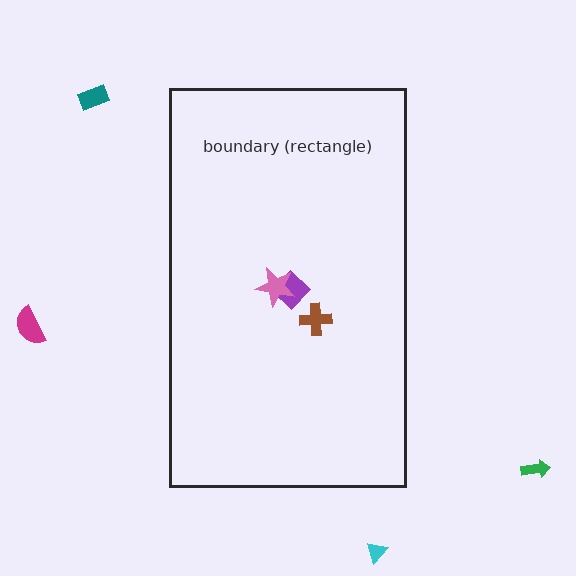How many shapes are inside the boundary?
3 inside, 4 outside.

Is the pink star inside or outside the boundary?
Inside.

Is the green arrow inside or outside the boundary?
Outside.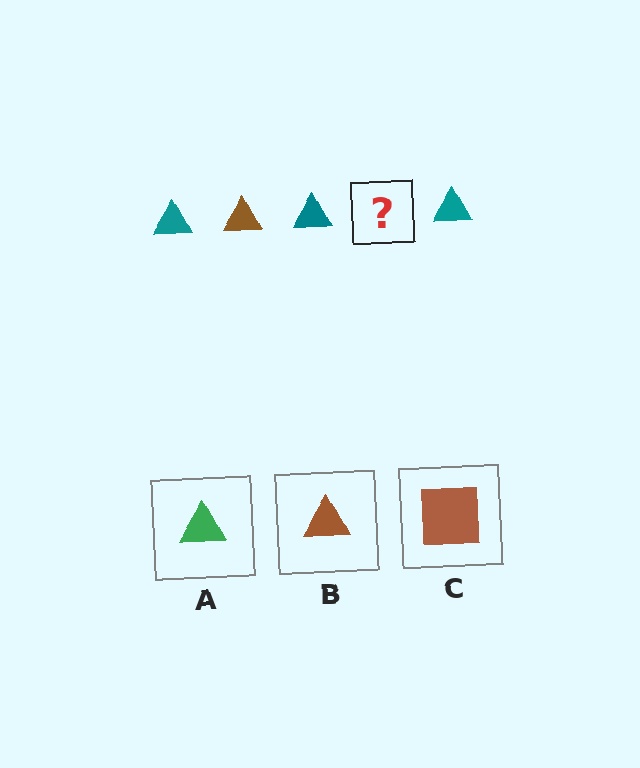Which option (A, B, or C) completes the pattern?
B.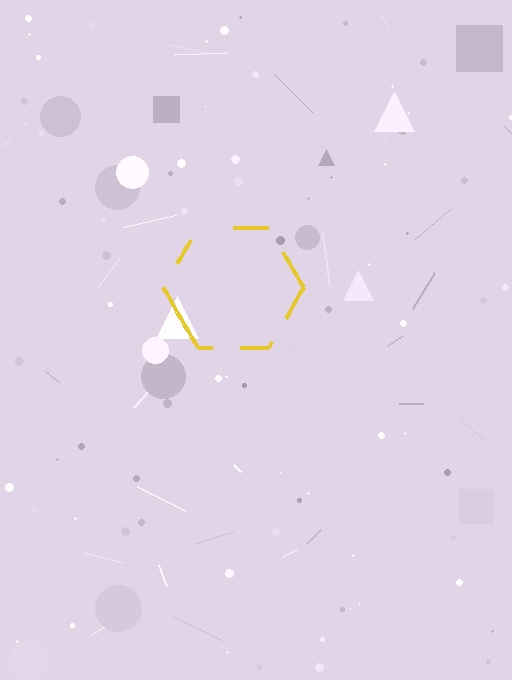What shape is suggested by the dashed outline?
The dashed outline suggests a hexagon.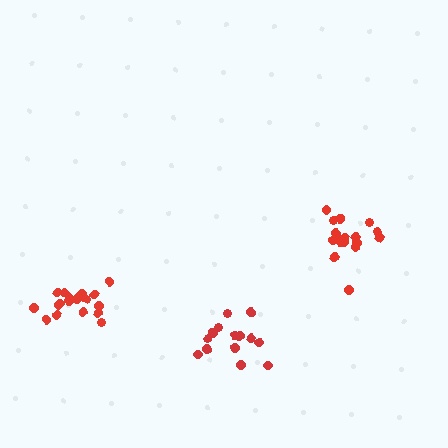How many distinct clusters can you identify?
There are 3 distinct clusters.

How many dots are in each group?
Group 1: 19 dots, Group 2: 14 dots, Group 3: 17 dots (50 total).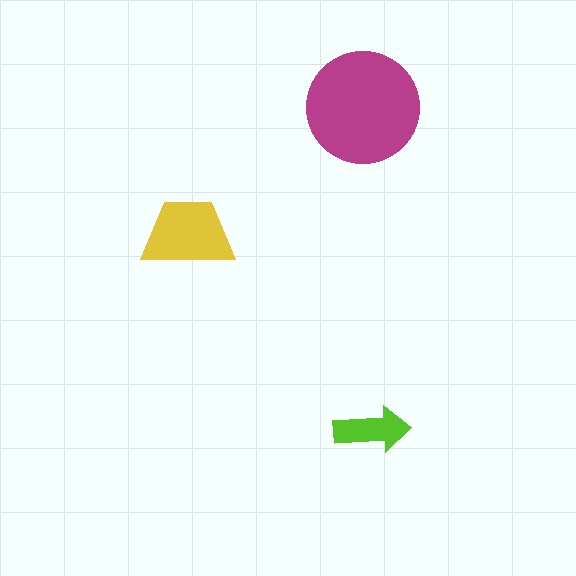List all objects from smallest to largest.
The lime arrow, the yellow trapezoid, the magenta circle.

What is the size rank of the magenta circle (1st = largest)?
1st.